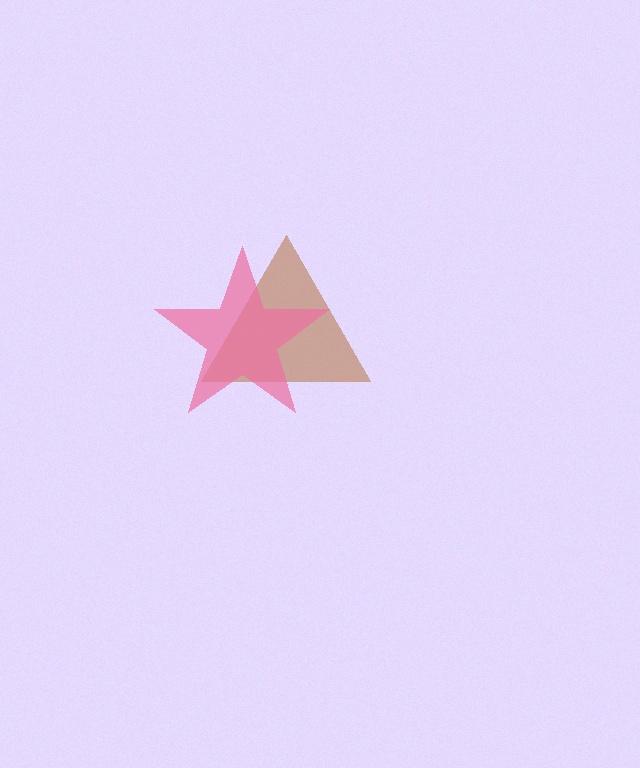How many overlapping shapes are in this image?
There are 2 overlapping shapes in the image.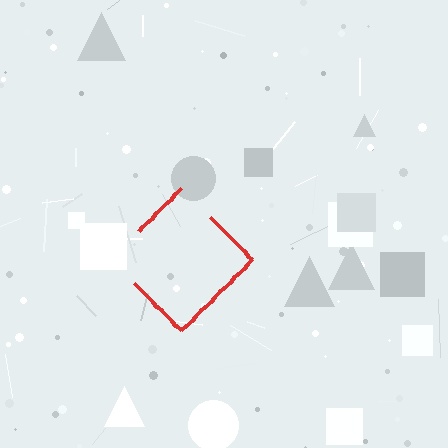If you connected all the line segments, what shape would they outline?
They would outline a diamond.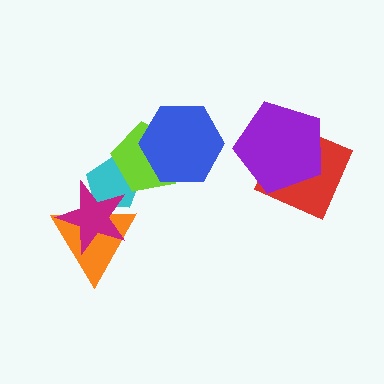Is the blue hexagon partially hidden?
No, no other shape covers it.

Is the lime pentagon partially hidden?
Yes, it is partially covered by another shape.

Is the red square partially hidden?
Yes, it is partially covered by another shape.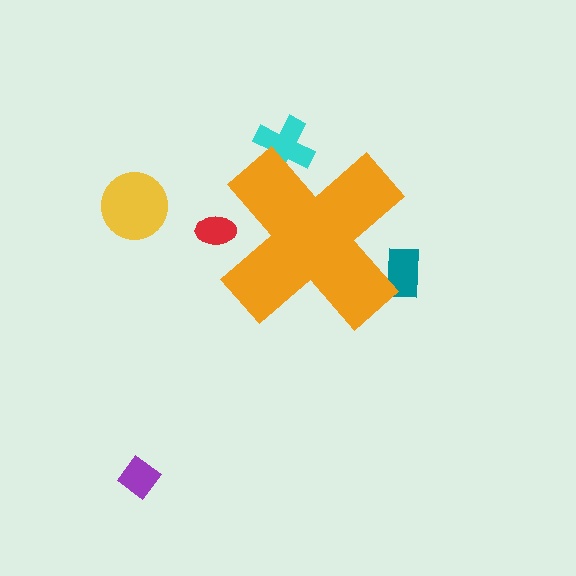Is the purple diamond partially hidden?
No, the purple diamond is fully visible.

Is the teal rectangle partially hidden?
Yes, the teal rectangle is partially hidden behind the orange cross.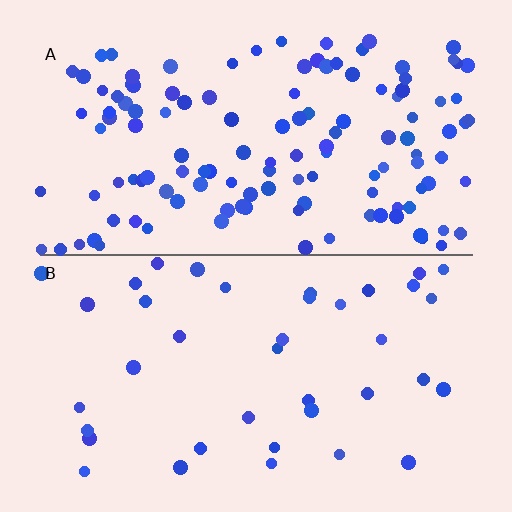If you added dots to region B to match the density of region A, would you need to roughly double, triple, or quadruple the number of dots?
Approximately triple.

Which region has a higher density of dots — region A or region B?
A (the top).